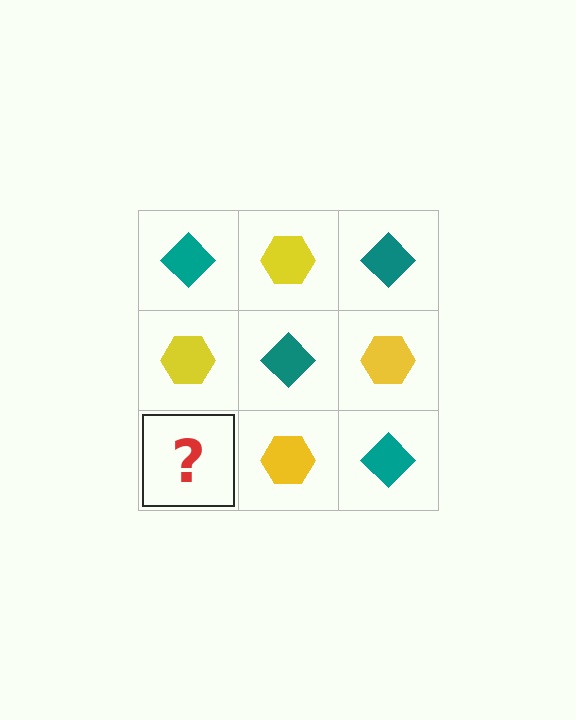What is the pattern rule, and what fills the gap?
The rule is that it alternates teal diamond and yellow hexagon in a checkerboard pattern. The gap should be filled with a teal diamond.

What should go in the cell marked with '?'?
The missing cell should contain a teal diamond.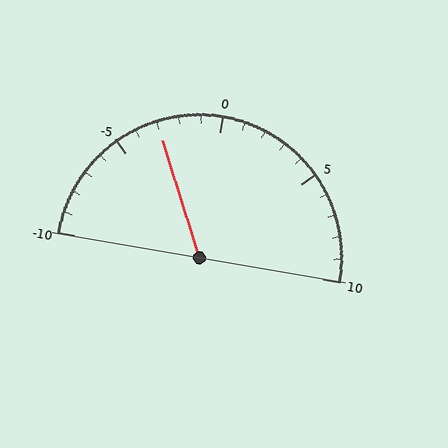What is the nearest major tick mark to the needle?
The nearest major tick mark is -5.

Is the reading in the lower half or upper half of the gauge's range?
The reading is in the lower half of the range (-10 to 10).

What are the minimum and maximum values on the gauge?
The gauge ranges from -10 to 10.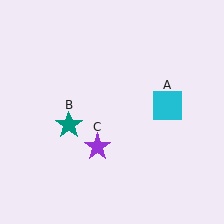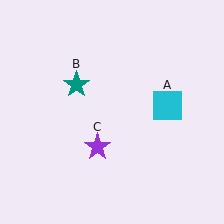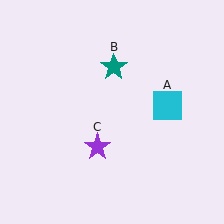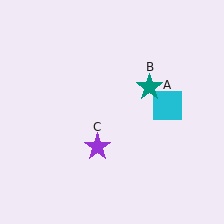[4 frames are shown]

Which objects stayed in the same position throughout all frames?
Cyan square (object A) and purple star (object C) remained stationary.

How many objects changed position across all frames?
1 object changed position: teal star (object B).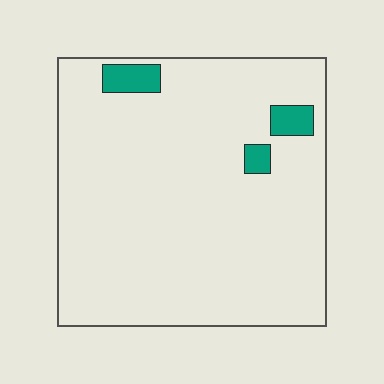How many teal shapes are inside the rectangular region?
3.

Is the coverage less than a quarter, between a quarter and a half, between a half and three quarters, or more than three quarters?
Less than a quarter.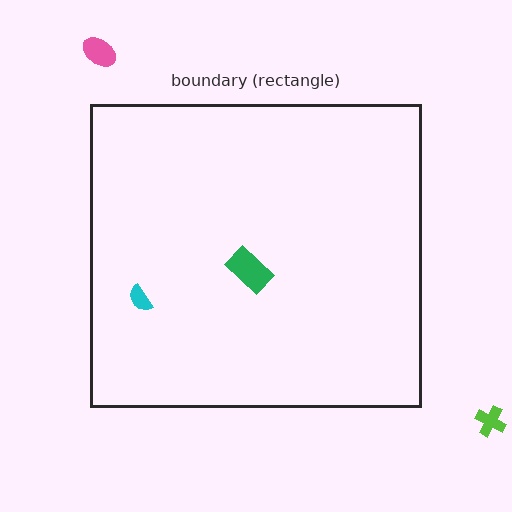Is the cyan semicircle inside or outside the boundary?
Inside.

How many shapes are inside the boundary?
2 inside, 2 outside.